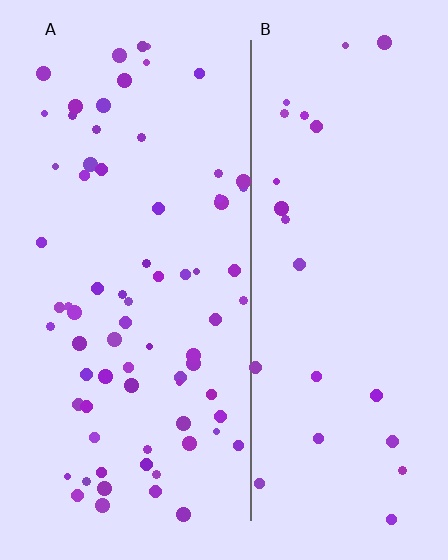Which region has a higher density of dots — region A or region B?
A (the left).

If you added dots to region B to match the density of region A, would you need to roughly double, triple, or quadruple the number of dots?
Approximately triple.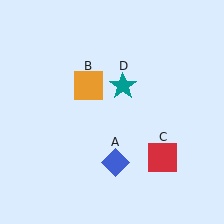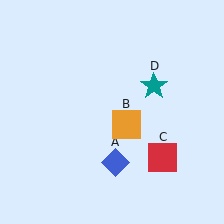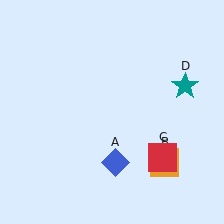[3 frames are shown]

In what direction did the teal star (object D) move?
The teal star (object D) moved right.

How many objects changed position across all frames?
2 objects changed position: orange square (object B), teal star (object D).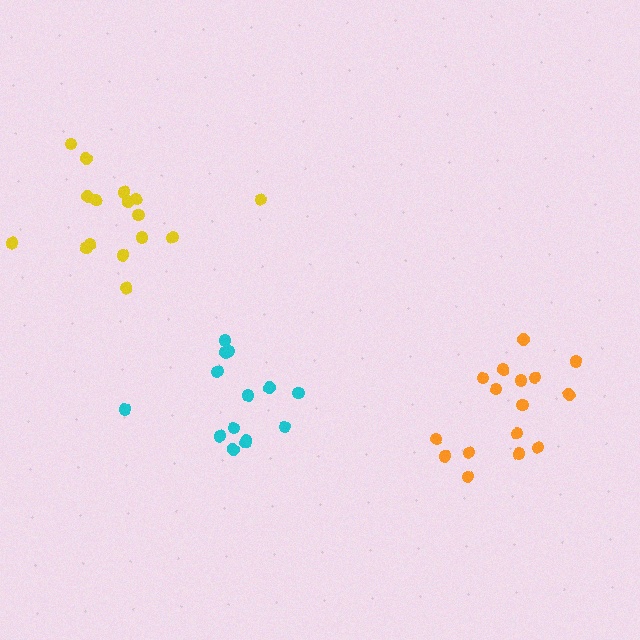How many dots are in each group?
Group 1: 14 dots, Group 2: 16 dots, Group 3: 16 dots (46 total).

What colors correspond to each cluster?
The clusters are colored: cyan, yellow, orange.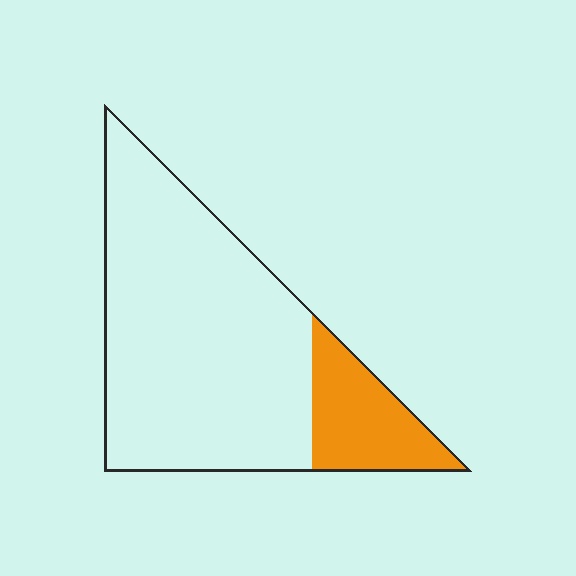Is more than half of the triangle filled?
No.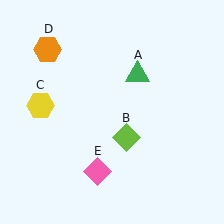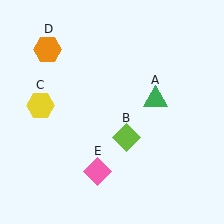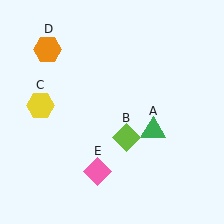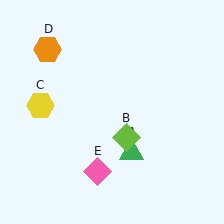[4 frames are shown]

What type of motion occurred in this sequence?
The green triangle (object A) rotated clockwise around the center of the scene.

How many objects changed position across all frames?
1 object changed position: green triangle (object A).